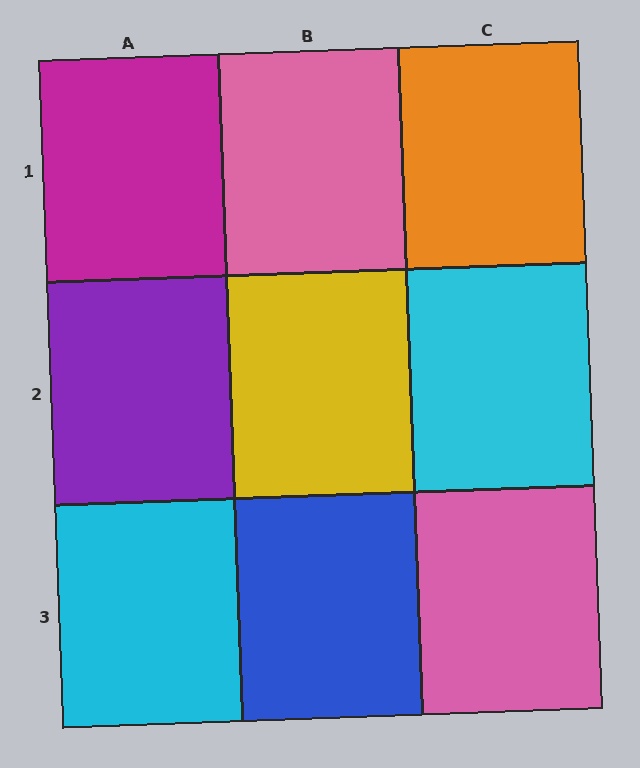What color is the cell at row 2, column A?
Purple.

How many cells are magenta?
1 cell is magenta.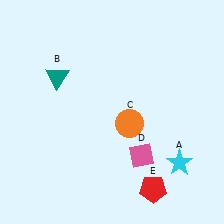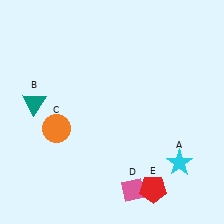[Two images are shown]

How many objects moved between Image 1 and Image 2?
3 objects moved between the two images.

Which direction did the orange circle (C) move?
The orange circle (C) moved left.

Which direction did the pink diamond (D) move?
The pink diamond (D) moved down.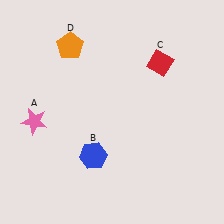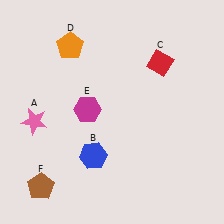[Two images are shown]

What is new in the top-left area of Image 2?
A magenta hexagon (E) was added in the top-left area of Image 2.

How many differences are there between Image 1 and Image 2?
There are 2 differences between the two images.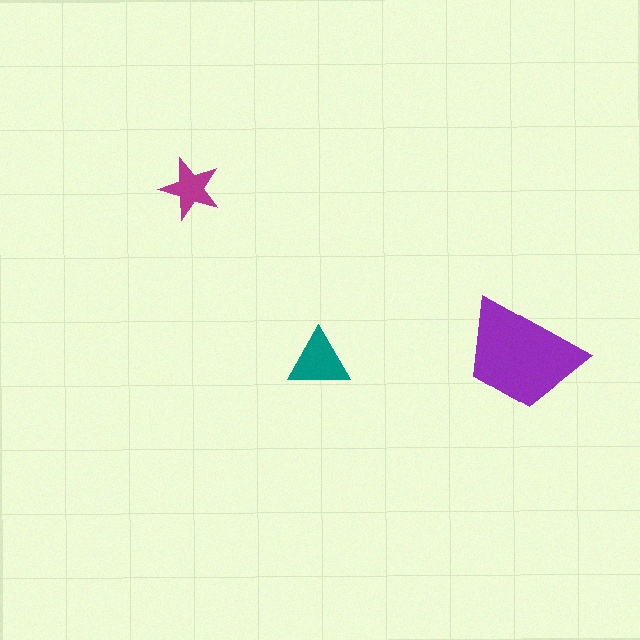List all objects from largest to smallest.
The purple trapezoid, the teal triangle, the magenta star.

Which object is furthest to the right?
The purple trapezoid is rightmost.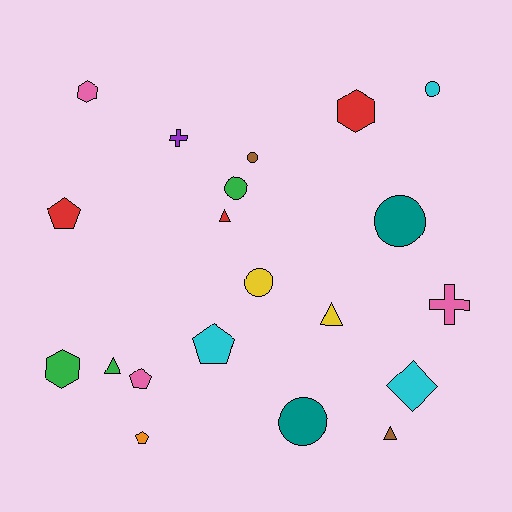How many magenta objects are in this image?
There are no magenta objects.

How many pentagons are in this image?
There are 4 pentagons.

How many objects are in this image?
There are 20 objects.